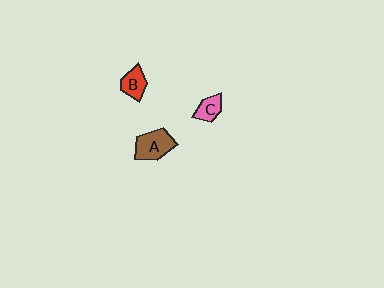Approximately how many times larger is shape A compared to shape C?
Approximately 1.8 times.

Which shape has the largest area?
Shape A (brown).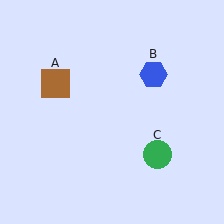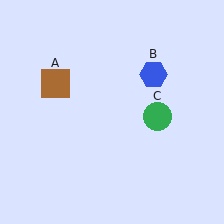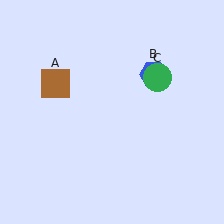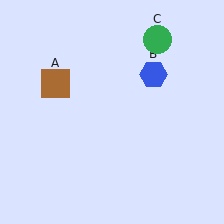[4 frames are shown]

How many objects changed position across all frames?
1 object changed position: green circle (object C).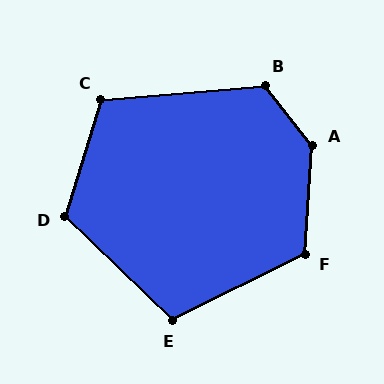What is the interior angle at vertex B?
Approximately 123 degrees (obtuse).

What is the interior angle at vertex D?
Approximately 117 degrees (obtuse).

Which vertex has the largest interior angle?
A, at approximately 138 degrees.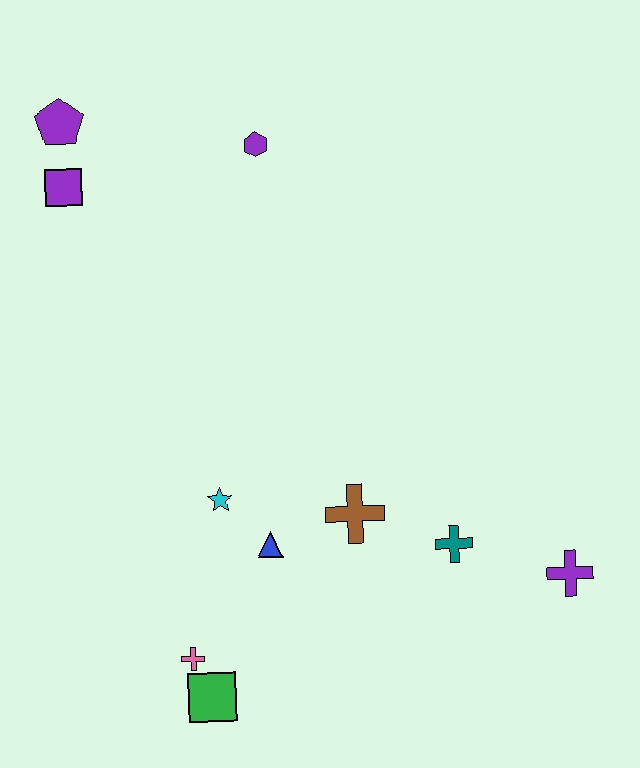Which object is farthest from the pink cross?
The purple pentagon is farthest from the pink cross.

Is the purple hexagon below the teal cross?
No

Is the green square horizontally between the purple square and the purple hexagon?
Yes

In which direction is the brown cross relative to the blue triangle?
The brown cross is to the right of the blue triangle.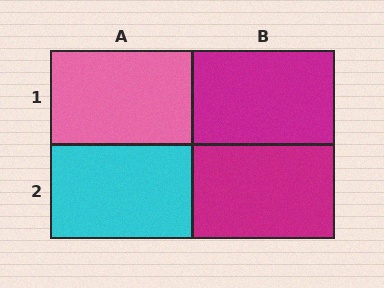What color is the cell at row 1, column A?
Pink.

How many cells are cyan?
1 cell is cyan.